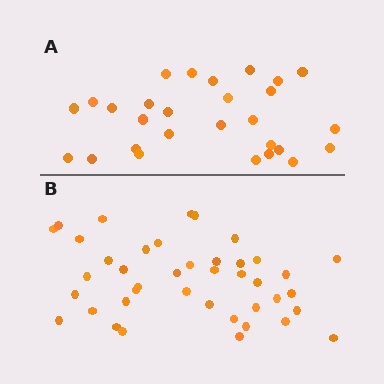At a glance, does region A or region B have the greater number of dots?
Region B (the bottom region) has more dots.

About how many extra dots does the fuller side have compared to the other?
Region B has approximately 15 more dots than region A.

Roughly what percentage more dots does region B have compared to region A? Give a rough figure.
About 45% more.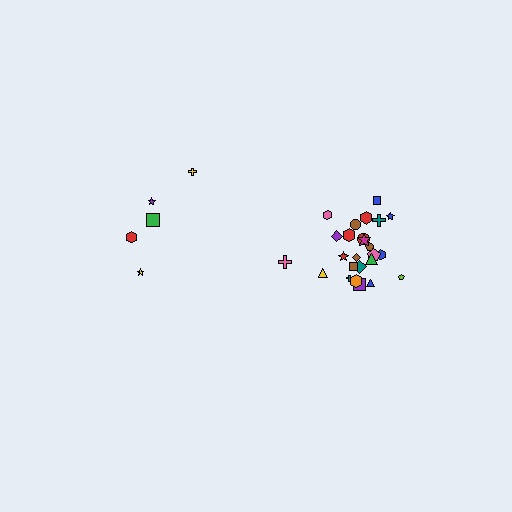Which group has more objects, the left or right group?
The right group.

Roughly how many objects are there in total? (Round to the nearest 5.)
Roughly 30 objects in total.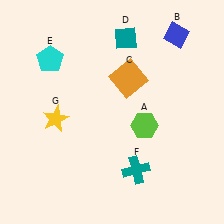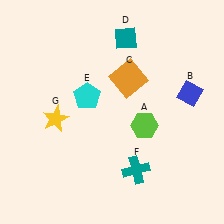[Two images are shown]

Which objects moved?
The objects that moved are: the blue diamond (B), the cyan pentagon (E).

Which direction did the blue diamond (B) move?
The blue diamond (B) moved down.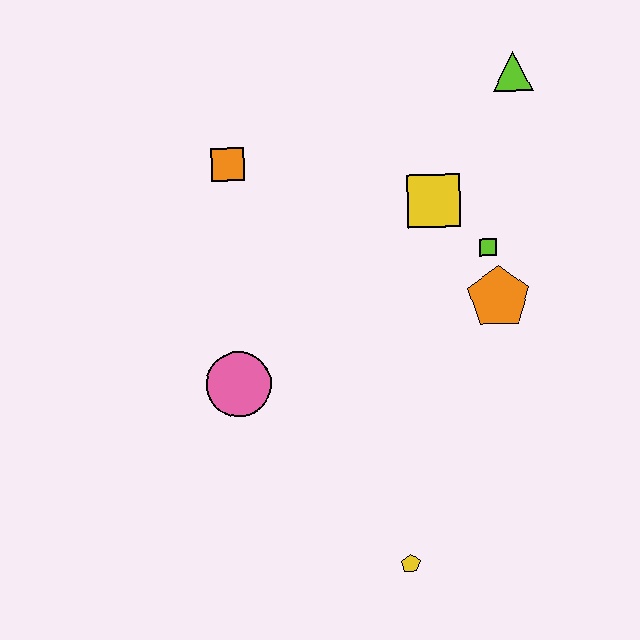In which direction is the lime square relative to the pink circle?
The lime square is to the right of the pink circle.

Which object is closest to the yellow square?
The lime square is closest to the yellow square.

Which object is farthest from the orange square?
The yellow pentagon is farthest from the orange square.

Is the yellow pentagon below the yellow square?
Yes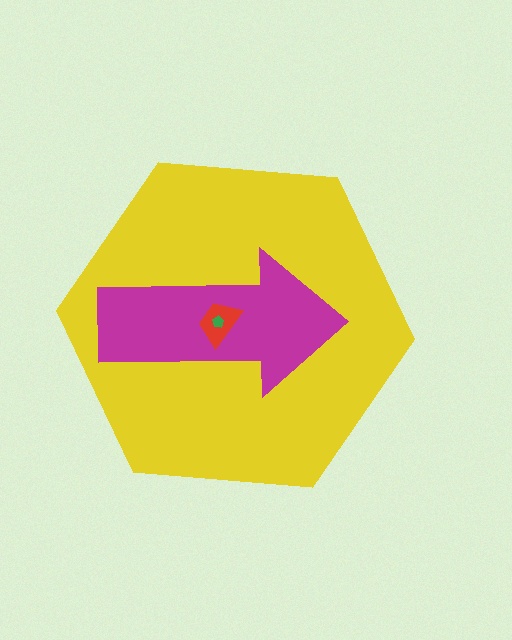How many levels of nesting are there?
4.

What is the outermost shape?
The yellow hexagon.